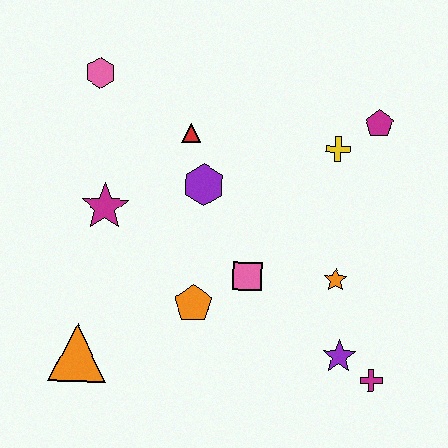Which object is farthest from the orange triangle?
The magenta pentagon is farthest from the orange triangle.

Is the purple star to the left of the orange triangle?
No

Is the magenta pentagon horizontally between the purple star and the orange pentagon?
No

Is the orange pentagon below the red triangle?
Yes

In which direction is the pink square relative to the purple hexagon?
The pink square is below the purple hexagon.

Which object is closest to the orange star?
The purple star is closest to the orange star.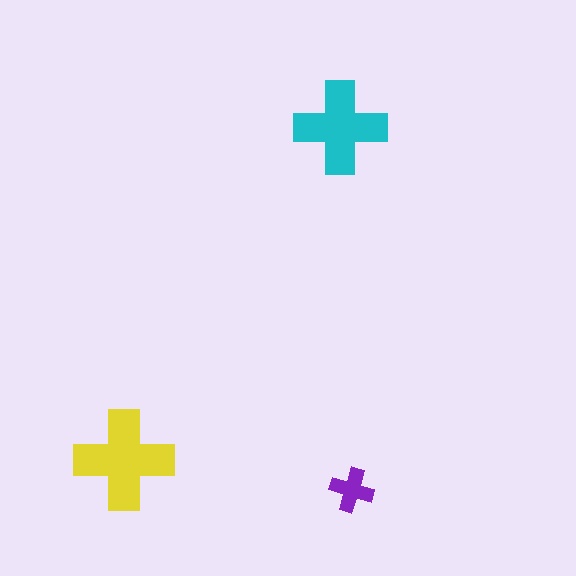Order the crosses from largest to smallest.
the yellow one, the cyan one, the purple one.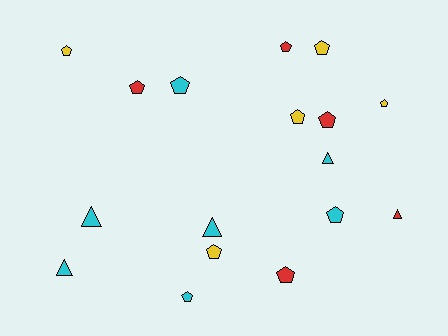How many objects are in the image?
There are 17 objects.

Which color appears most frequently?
Cyan, with 7 objects.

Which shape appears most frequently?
Pentagon, with 12 objects.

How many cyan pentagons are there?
There are 3 cyan pentagons.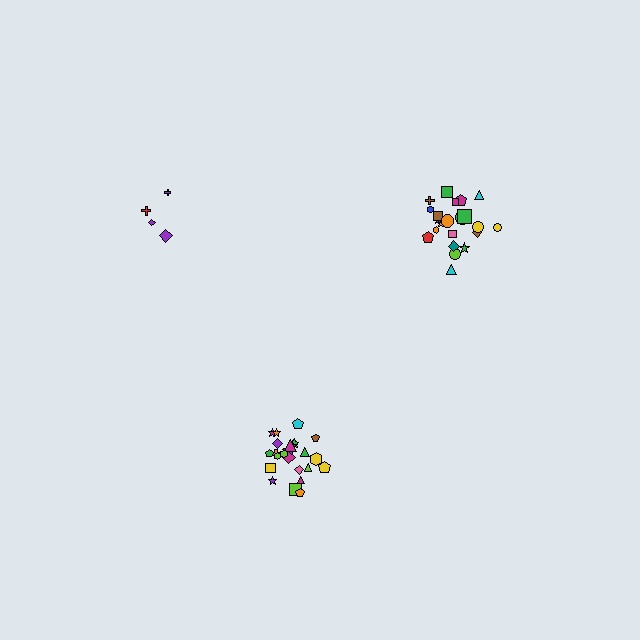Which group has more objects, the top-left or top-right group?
The top-right group.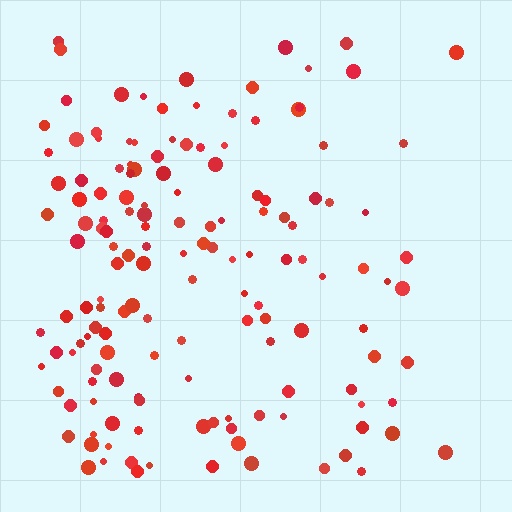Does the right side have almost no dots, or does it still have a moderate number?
Still a moderate number, just noticeably fewer than the left.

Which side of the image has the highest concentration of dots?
The left.